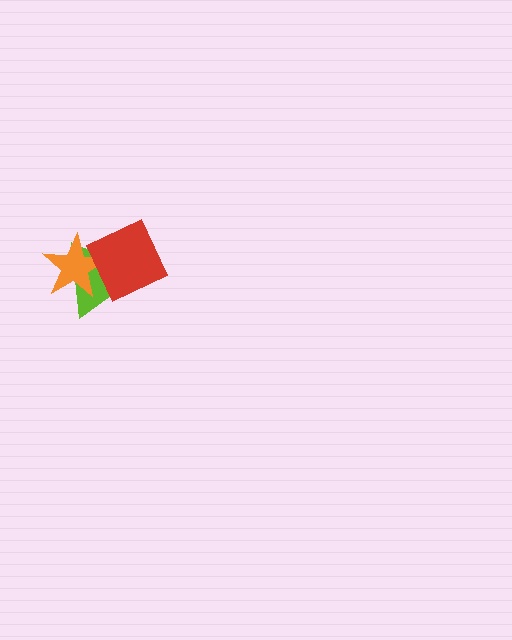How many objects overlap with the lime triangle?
2 objects overlap with the lime triangle.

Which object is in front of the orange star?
The red diamond is in front of the orange star.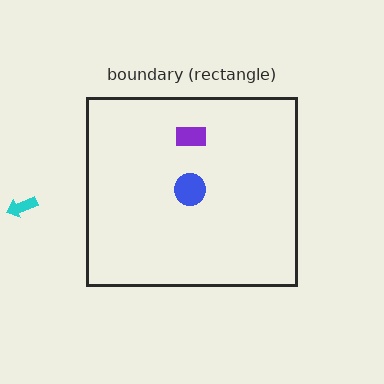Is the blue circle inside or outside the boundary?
Inside.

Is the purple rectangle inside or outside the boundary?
Inside.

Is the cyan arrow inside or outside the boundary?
Outside.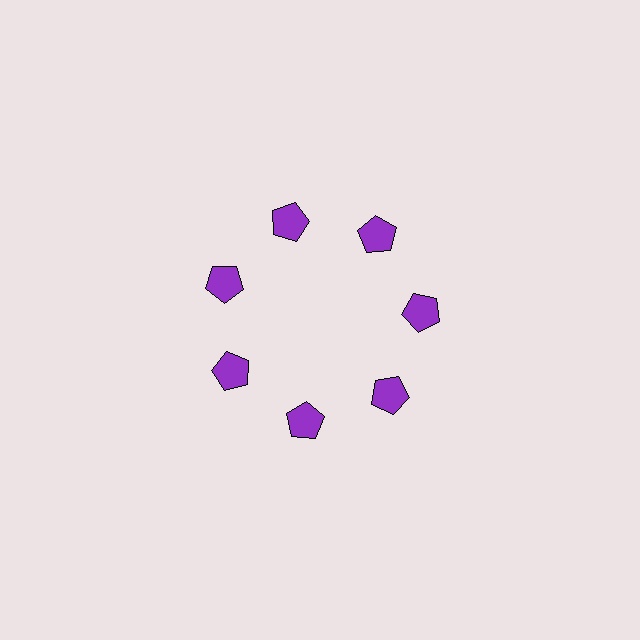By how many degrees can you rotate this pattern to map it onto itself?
The pattern maps onto itself every 51 degrees of rotation.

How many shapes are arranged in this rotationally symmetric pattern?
There are 7 shapes, arranged in 7 groups of 1.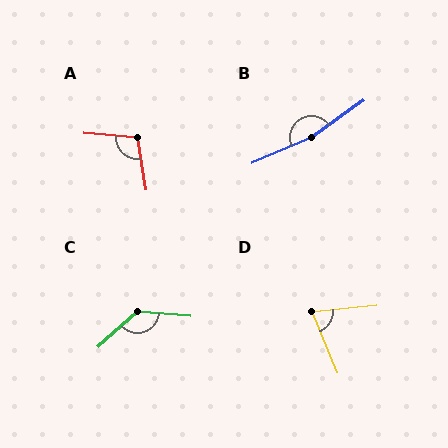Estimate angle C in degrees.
Approximately 134 degrees.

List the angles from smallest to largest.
D (73°), A (104°), C (134°), B (168°).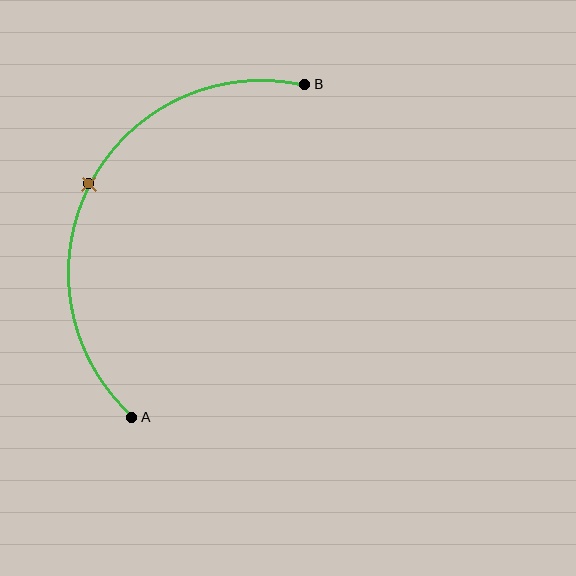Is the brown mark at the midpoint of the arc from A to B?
Yes. The brown mark lies on the arc at equal arc-length from both A and B — it is the arc midpoint.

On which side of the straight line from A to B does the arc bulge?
The arc bulges to the left of the straight line connecting A and B.